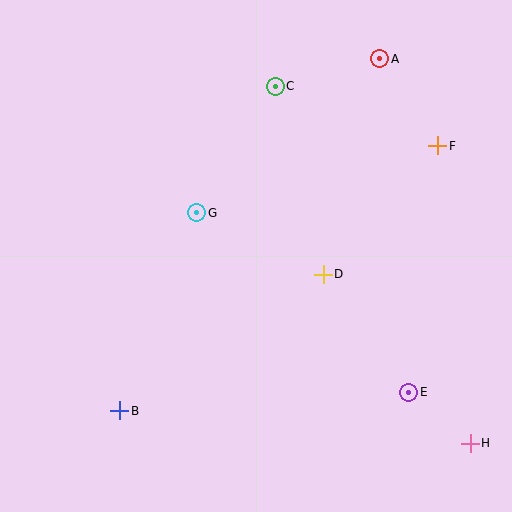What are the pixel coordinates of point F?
Point F is at (438, 146).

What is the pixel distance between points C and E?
The distance between C and E is 334 pixels.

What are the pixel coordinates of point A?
Point A is at (380, 59).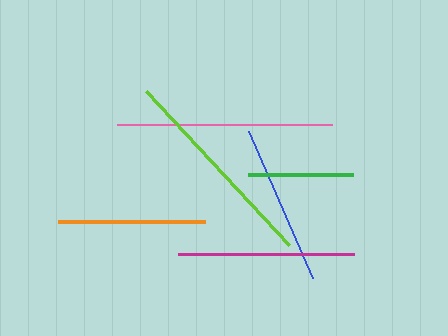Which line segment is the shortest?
The green line is the shortest at approximately 106 pixels.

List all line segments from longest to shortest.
From longest to shortest: pink, lime, magenta, blue, orange, green.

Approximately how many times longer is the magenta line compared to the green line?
The magenta line is approximately 1.7 times the length of the green line.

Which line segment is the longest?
The pink line is the longest at approximately 215 pixels.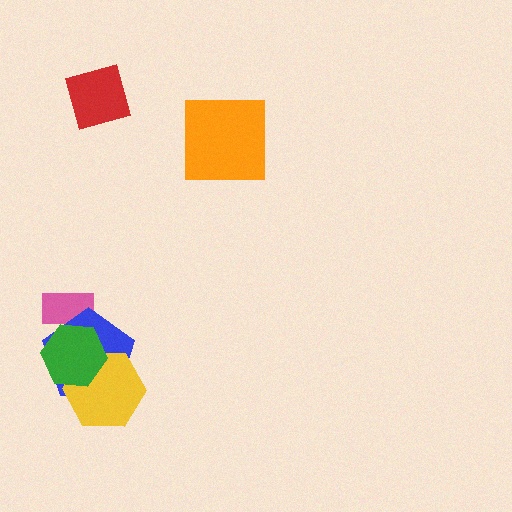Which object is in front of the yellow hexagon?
The green hexagon is in front of the yellow hexagon.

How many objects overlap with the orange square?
0 objects overlap with the orange square.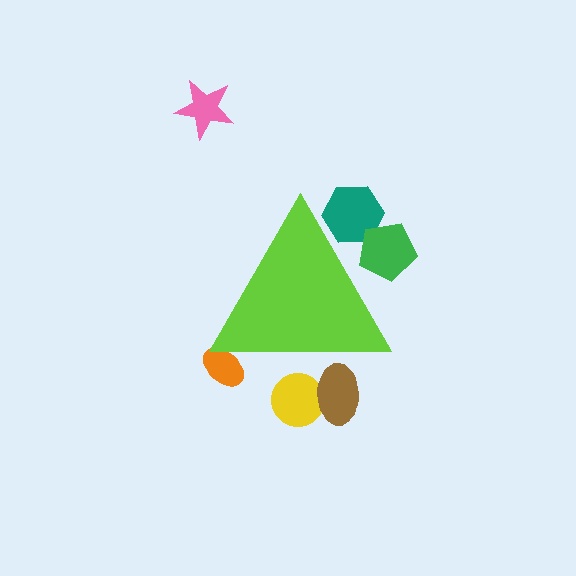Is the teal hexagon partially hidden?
Yes, the teal hexagon is partially hidden behind the lime triangle.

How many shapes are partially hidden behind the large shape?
5 shapes are partially hidden.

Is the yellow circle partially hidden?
Yes, the yellow circle is partially hidden behind the lime triangle.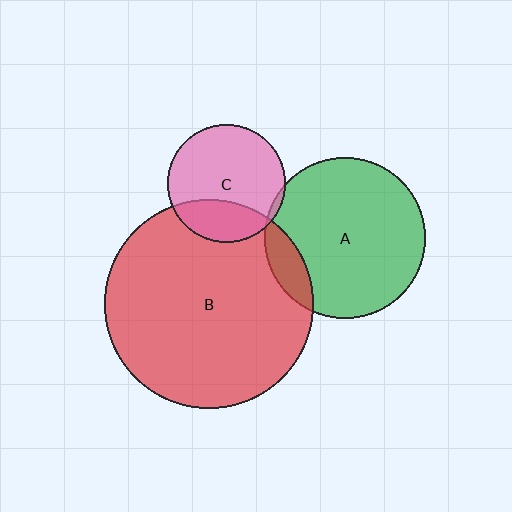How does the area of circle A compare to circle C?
Approximately 1.8 times.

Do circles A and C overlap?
Yes.